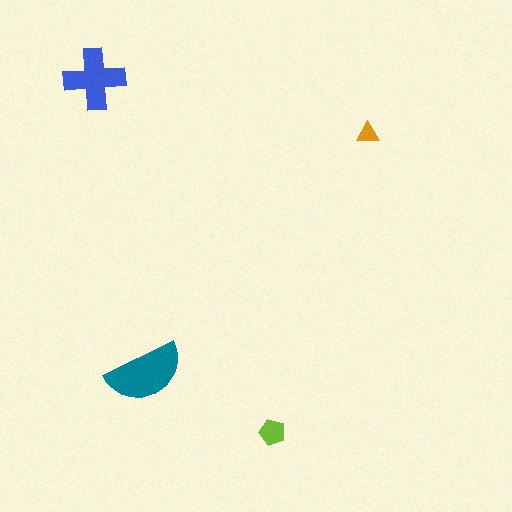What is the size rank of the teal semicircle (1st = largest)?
1st.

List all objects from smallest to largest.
The orange triangle, the lime pentagon, the blue cross, the teal semicircle.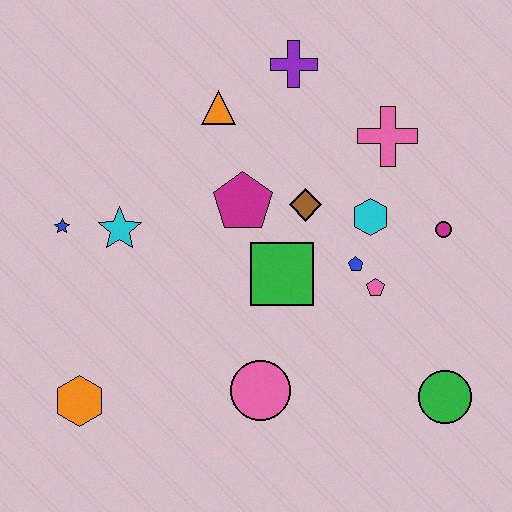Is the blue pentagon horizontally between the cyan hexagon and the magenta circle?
No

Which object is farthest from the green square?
The orange hexagon is farthest from the green square.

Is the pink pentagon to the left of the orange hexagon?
No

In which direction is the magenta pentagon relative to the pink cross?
The magenta pentagon is to the left of the pink cross.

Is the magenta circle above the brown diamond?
No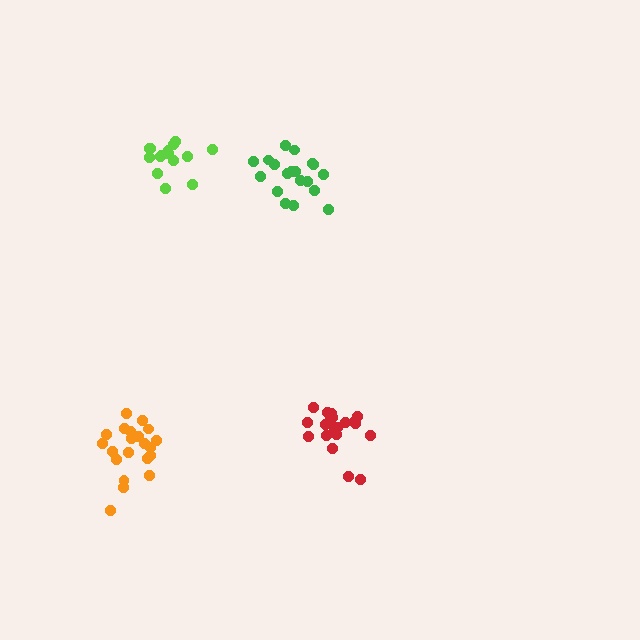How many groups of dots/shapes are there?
There are 4 groups.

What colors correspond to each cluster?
The clusters are colored: red, orange, green, lime.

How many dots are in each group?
Group 1: 21 dots, Group 2: 21 dots, Group 3: 19 dots, Group 4: 15 dots (76 total).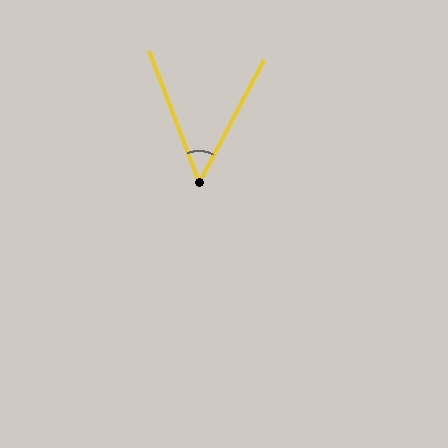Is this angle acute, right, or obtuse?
It is acute.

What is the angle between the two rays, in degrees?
Approximately 49 degrees.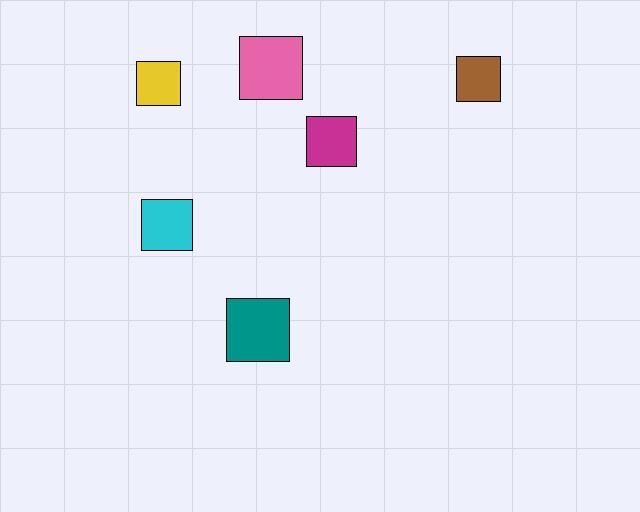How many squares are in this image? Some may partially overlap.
There are 6 squares.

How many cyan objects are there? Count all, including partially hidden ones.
There is 1 cyan object.